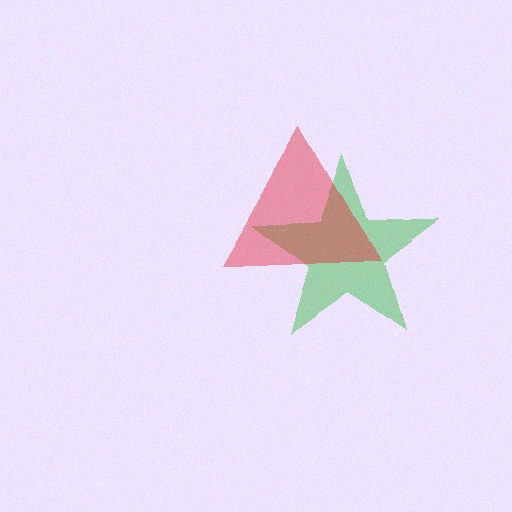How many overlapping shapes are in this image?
There are 2 overlapping shapes in the image.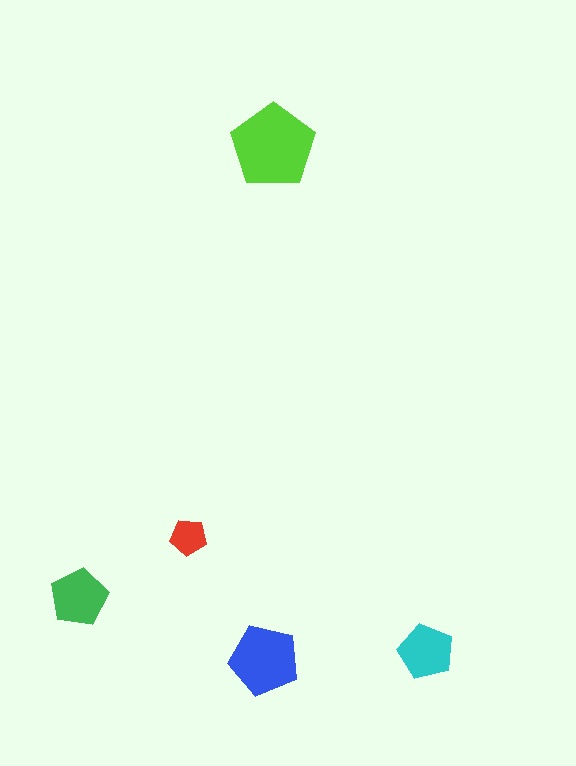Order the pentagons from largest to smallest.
the lime one, the blue one, the green one, the cyan one, the red one.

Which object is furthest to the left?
The green pentagon is leftmost.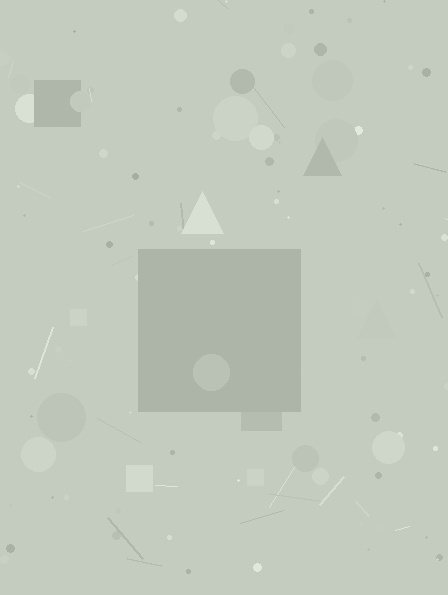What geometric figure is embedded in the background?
A square is embedded in the background.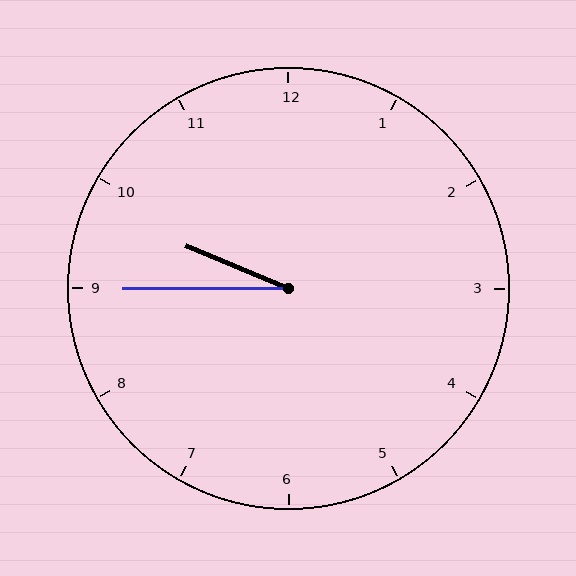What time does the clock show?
9:45.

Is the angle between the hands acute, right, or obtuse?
It is acute.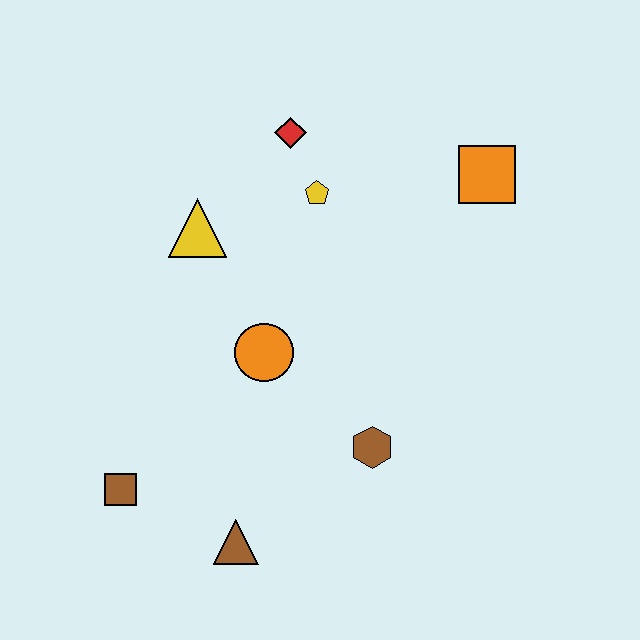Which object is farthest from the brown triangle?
The orange square is farthest from the brown triangle.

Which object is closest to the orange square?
The yellow pentagon is closest to the orange square.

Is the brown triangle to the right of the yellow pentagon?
No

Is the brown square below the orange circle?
Yes